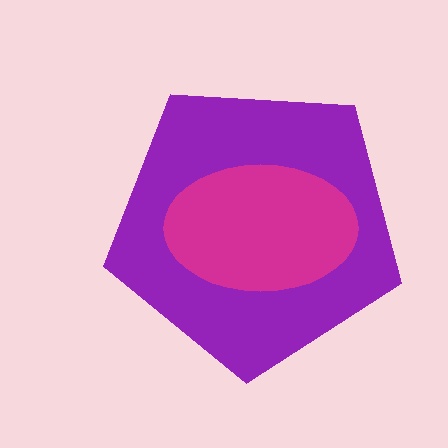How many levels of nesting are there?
2.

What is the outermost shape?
The purple pentagon.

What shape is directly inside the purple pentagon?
The magenta ellipse.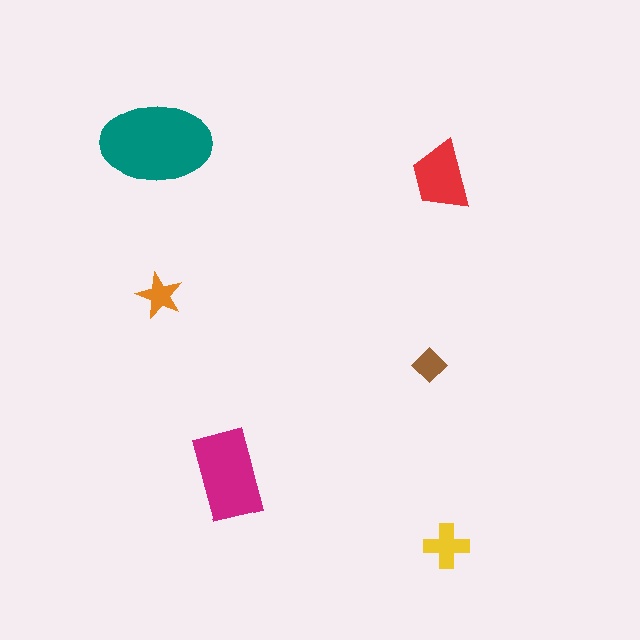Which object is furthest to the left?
The teal ellipse is leftmost.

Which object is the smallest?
The brown diamond.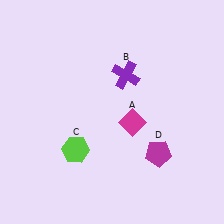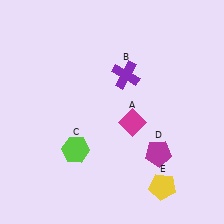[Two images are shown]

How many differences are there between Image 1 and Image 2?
There is 1 difference between the two images.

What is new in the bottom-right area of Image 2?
A yellow pentagon (E) was added in the bottom-right area of Image 2.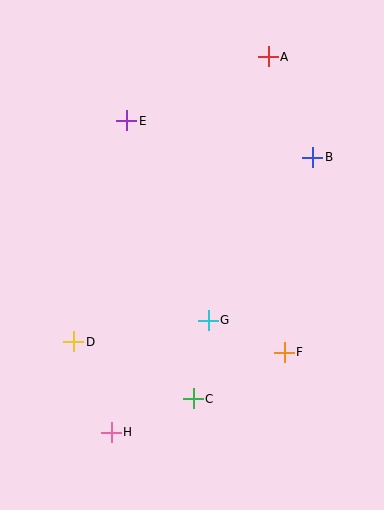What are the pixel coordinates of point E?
Point E is at (127, 121).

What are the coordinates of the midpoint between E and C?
The midpoint between E and C is at (160, 260).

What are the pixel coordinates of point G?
Point G is at (208, 320).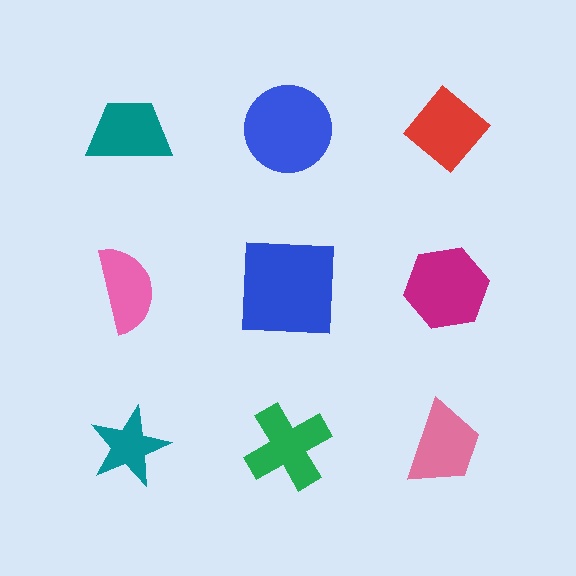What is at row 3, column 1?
A teal star.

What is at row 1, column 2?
A blue circle.